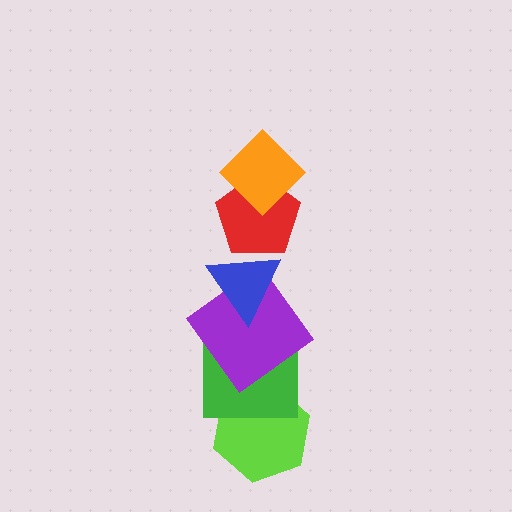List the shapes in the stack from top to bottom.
From top to bottom: the orange diamond, the red pentagon, the blue triangle, the purple diamond, the green square, the lime hexagon.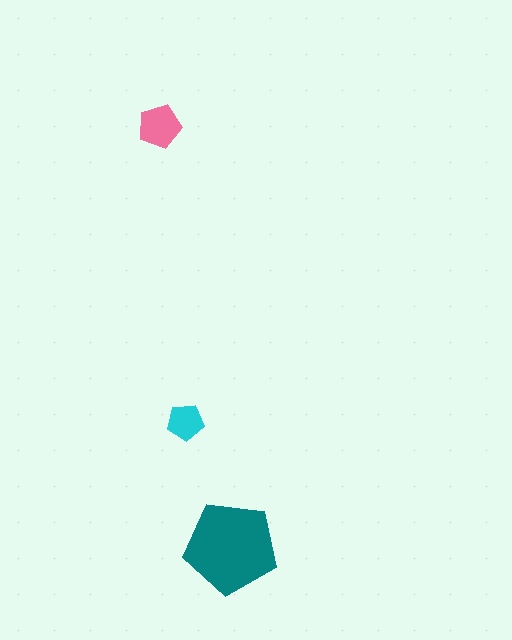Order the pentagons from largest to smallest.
the teal one, the pink one, the cyan one.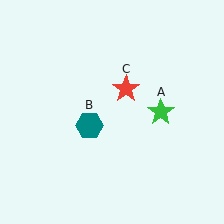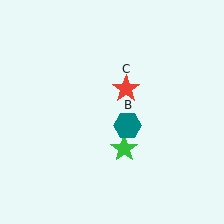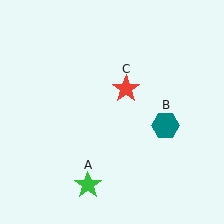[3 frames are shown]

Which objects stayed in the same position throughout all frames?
Red star (object C) remained stationary.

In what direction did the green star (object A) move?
The green star (object A) moved down and to the left.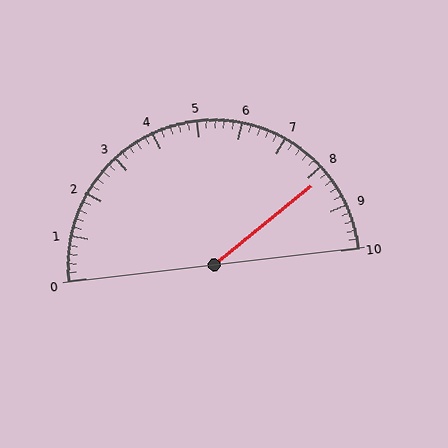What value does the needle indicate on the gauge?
The needle indicates approximately 8.2.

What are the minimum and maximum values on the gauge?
The gauge ranges from 0 to 10.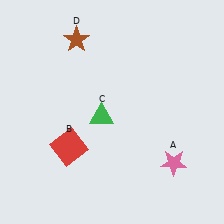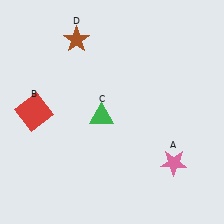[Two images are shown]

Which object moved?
The red square (B) moved left.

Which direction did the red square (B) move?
The red square (B) moved left.